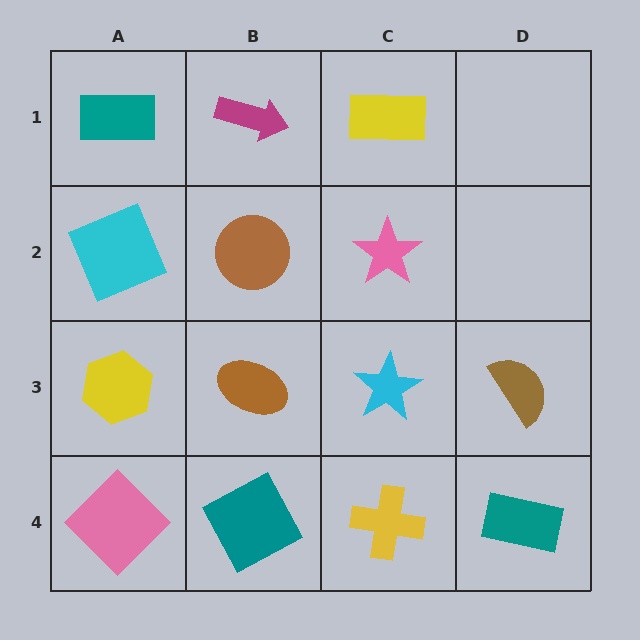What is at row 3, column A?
A yellow hexagon.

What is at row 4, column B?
A teal square.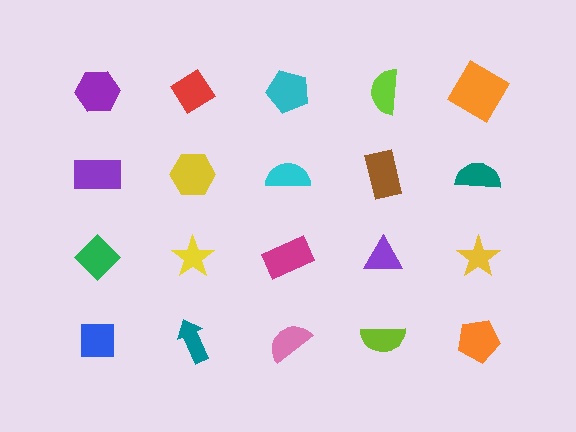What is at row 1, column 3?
A cyan pentagon.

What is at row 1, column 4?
A lime semicircle.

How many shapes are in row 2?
5 shapes.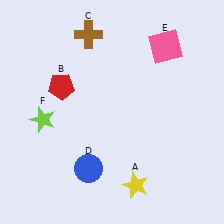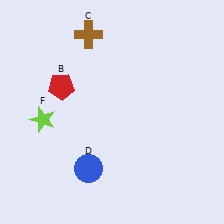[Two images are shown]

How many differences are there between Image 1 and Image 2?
There are 2 differences between the two images.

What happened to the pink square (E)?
The pink square (E) was removed in Image 2. It was in the top-right area of Image 1.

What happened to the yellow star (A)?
The yellow star (A) was removed in Image 2. It was in the bottom-right area of Image 1.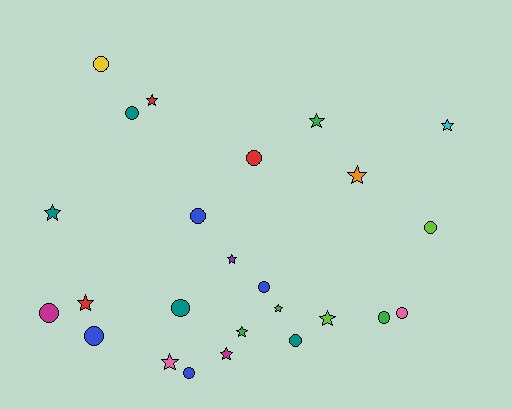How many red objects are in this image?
There are 3 red objects.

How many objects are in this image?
There are 25 objects.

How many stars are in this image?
There are 12 stars.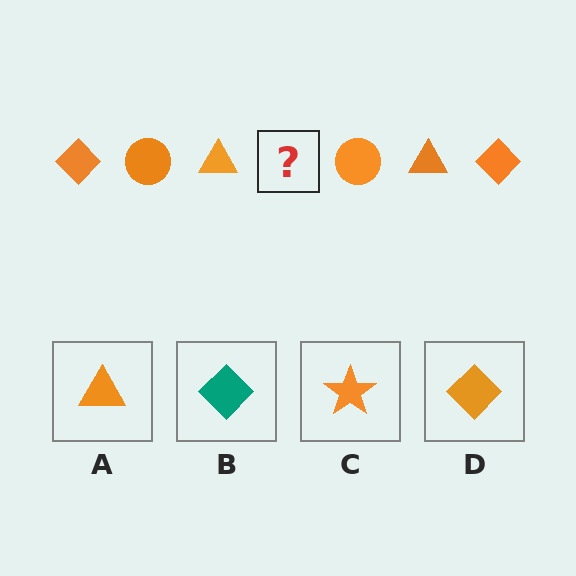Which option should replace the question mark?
Option D.